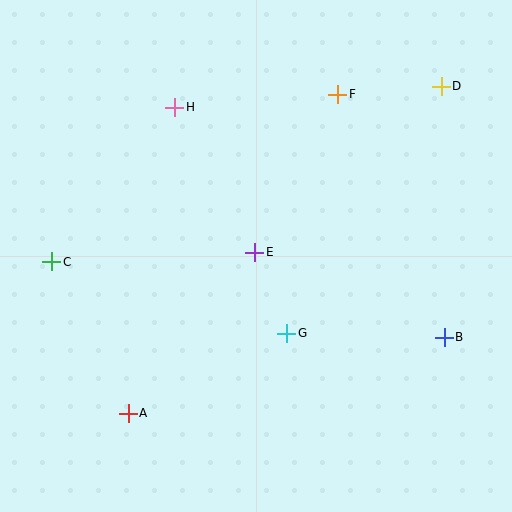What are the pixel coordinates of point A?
Point A is at (128, 413).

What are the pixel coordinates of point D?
Point D is at (441, 86).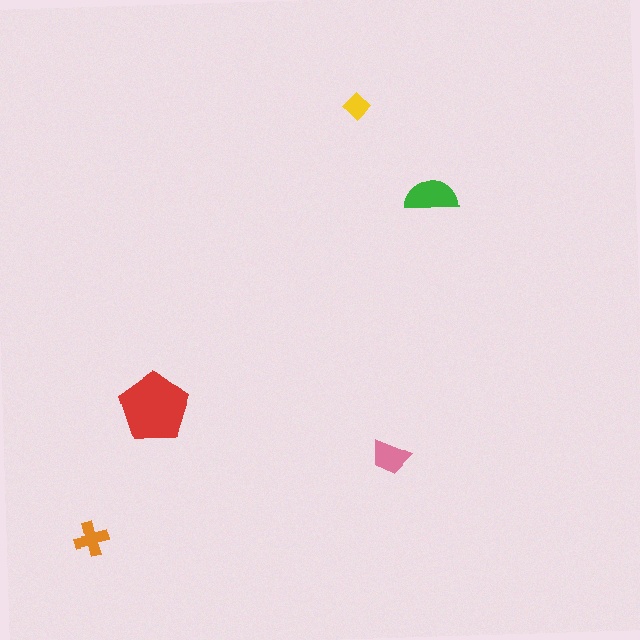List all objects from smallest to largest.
The yellow diamond, the orange cross, the pink trapezoid, the green semicircle, the red pentagon.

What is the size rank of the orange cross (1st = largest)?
4th.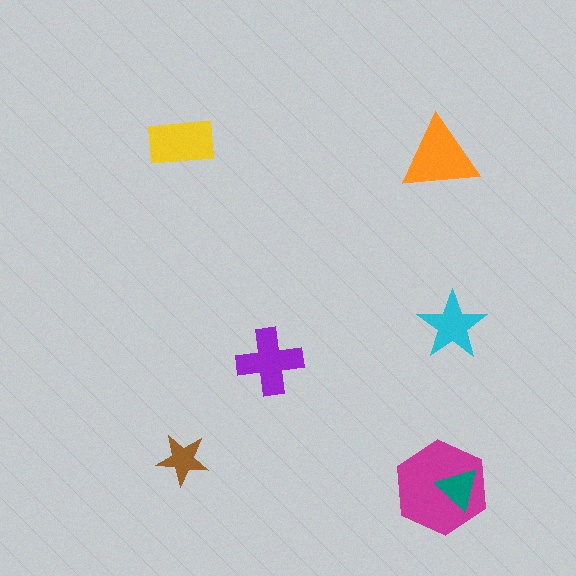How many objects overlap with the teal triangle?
1 object overlaps with the teal triangle.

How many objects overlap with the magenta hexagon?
1 object overlaps with the magenta hexagon.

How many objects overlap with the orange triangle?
0 objects overlap with the orange triangle.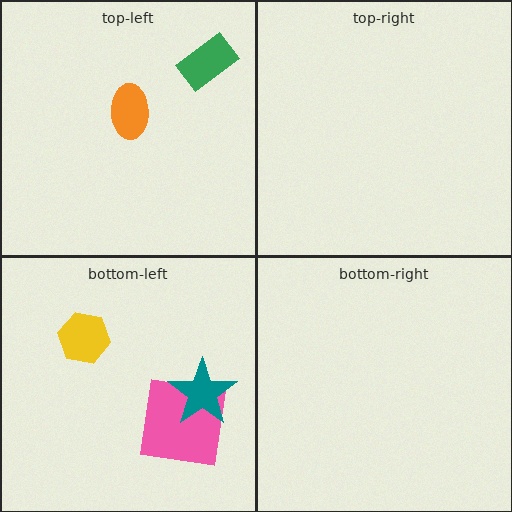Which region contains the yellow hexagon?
The bottom-left region.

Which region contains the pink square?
The bottom-left region.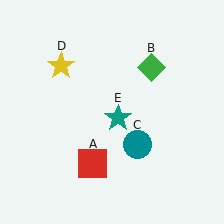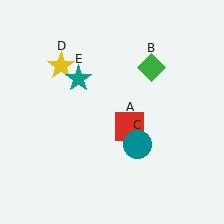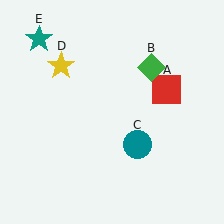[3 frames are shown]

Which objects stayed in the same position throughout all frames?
Green diamond (object B) and teal circle (object C) and yellow star (object D) remained stationary.